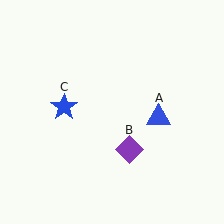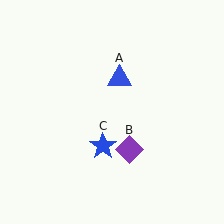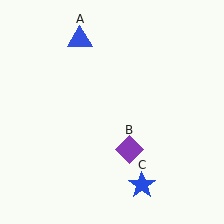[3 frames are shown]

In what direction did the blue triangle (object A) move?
The blue triangle (object A) moved up and to the left.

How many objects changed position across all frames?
2 objects changed position: blue triangle (object A), blue star (object C).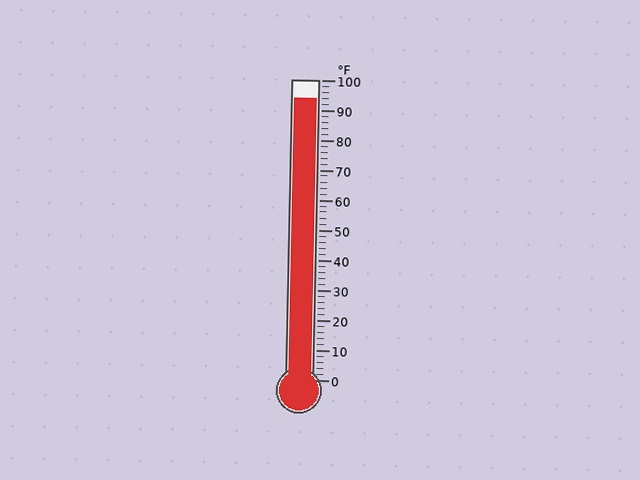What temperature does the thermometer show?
The thermometer shows approximately 94°F.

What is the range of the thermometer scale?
The thermometer scale ranges from 0°F to 100°F.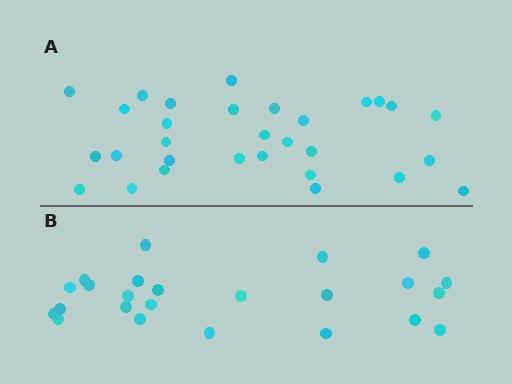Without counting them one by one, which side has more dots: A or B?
Region A (the top region) has more dots.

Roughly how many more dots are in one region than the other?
Region A has about 6 more dots than region B.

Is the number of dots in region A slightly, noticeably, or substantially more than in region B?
Region A has noticeably more, but not dramatically so. The ratio is roughly 1.2 to 1.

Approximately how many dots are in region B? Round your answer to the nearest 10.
About 20 dots. (The exact count is 24, which rounds to 20.)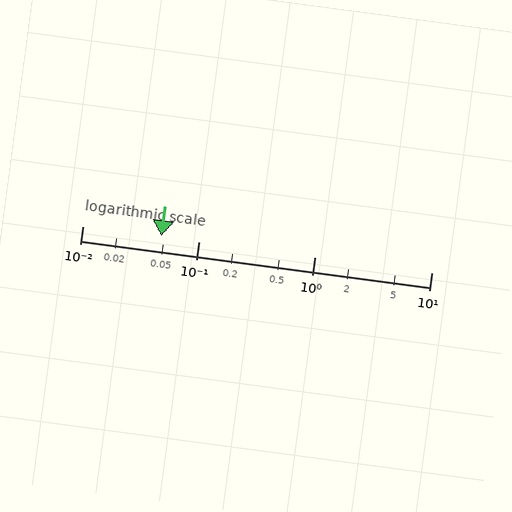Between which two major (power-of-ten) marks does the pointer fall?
The pointer is between 0.01 and 0.1.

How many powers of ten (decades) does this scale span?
The scale spans 3 decades, from 0.01 to 10.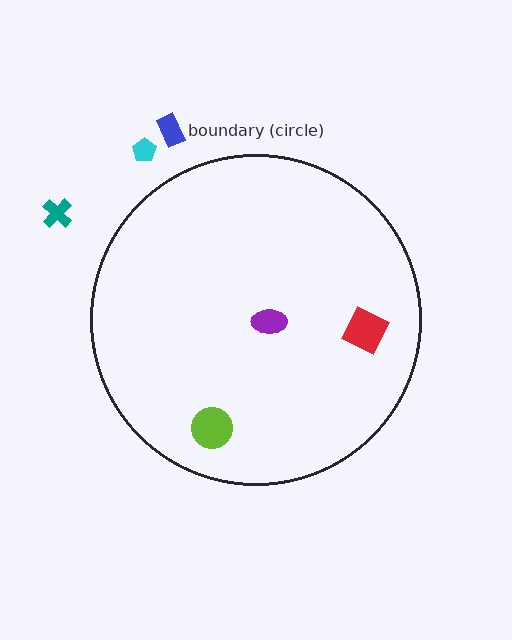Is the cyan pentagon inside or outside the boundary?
Outside.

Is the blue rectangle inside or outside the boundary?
Outside.